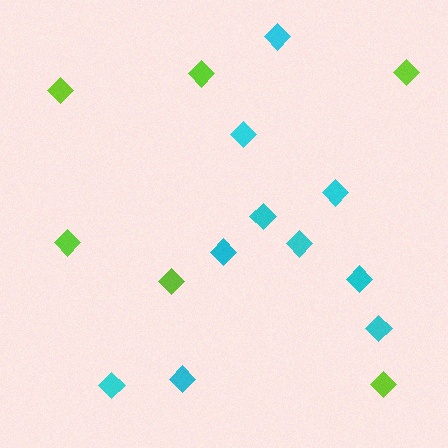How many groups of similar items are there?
There are 2 groups: one group of cyan diamonds (10) and one group of lime diamonds (6).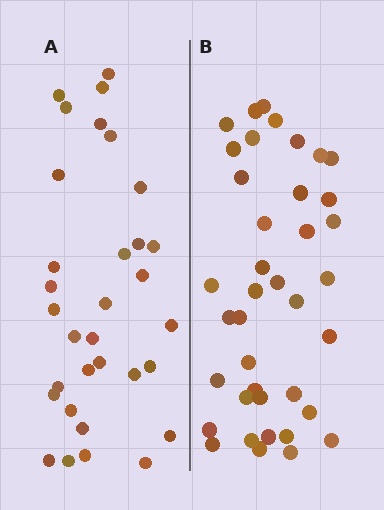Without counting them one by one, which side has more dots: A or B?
Region B (the right region) has more dots.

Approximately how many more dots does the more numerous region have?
Region B has roughly 8 or so more dots than region A.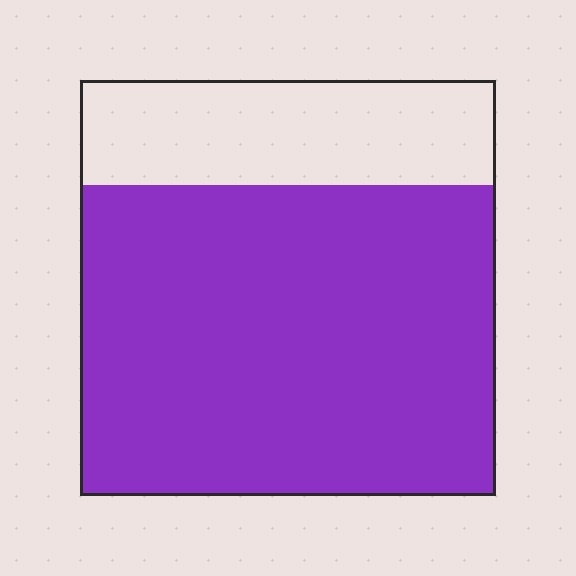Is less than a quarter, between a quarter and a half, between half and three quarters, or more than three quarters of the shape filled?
Between half and three quarters.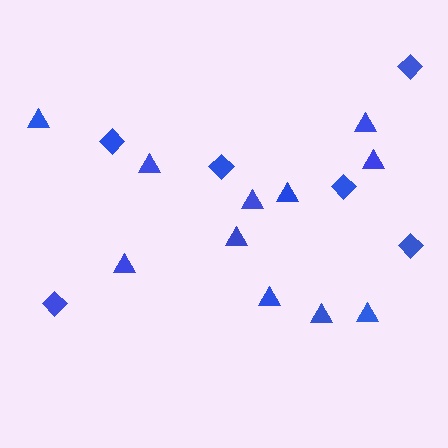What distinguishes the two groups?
There are 2 groups: one group of triangles (11) and one group of diamonds (6).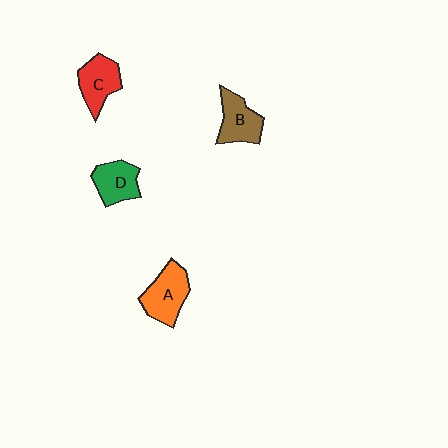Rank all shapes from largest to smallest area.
From largest to smallest: A (orange), B (brown), C (red), D (green).